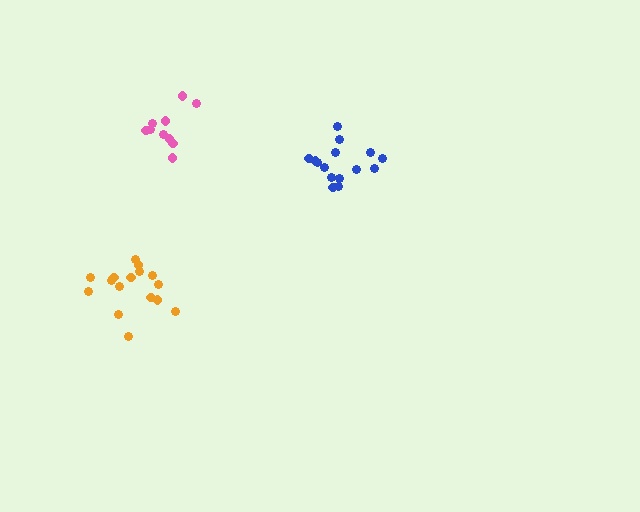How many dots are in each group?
Group 1: 15 dots, Group 2: 16 dots, Group 3: 10 dots (41 total).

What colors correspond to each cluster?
The clusters are colored: blue, orange, pink.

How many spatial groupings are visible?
There are 3 spatial groupings.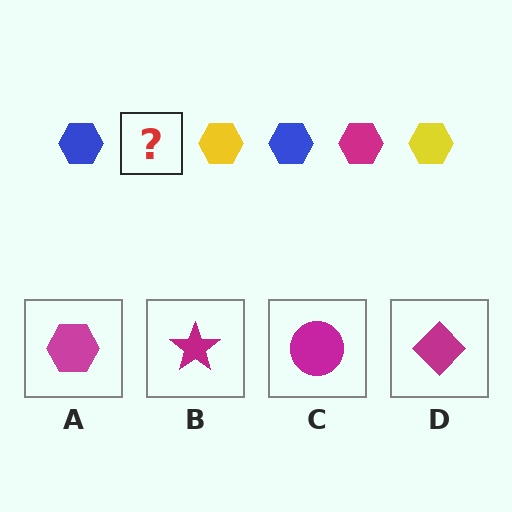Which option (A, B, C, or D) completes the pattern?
A.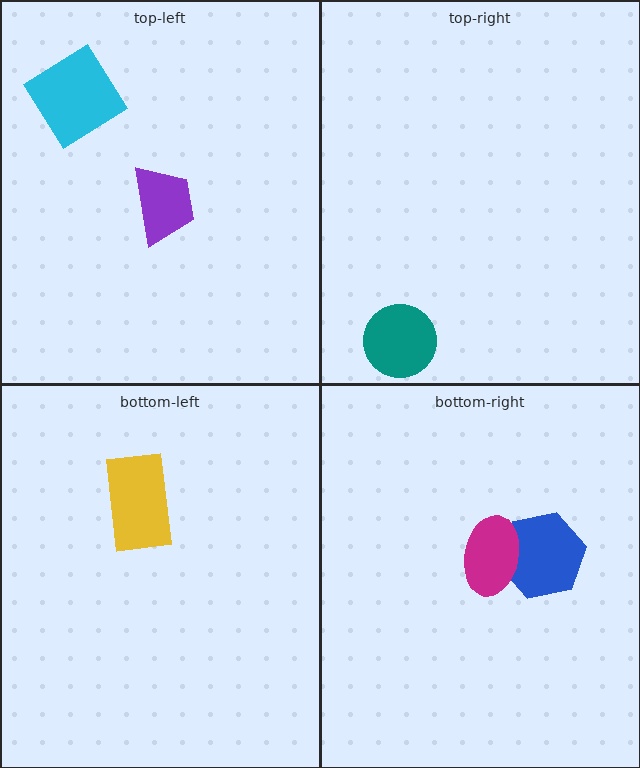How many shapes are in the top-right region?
1.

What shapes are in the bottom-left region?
The yellow rectangle.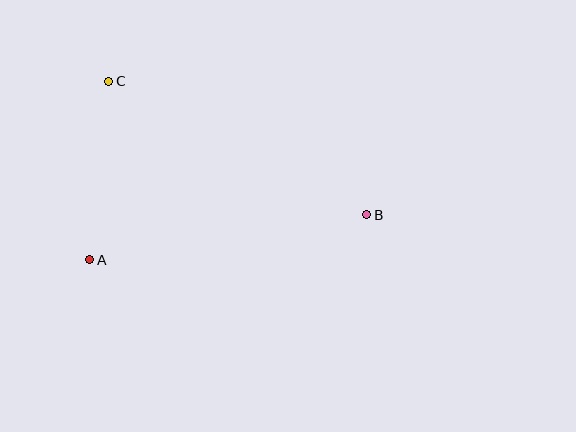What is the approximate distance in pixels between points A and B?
The distance between A and B is approximately 281 pixels.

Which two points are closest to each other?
Points A and C are closest to each other.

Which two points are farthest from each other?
Points B and C are farthest from each other.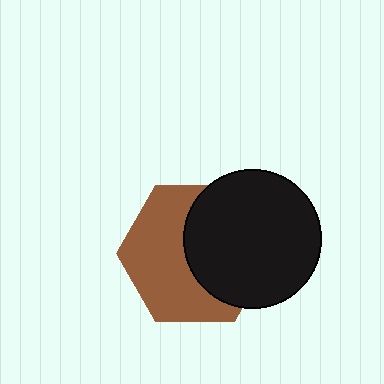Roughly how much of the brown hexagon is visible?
About half of it is visible (roughly 53%).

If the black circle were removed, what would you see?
You would see the complete brown hexagon.